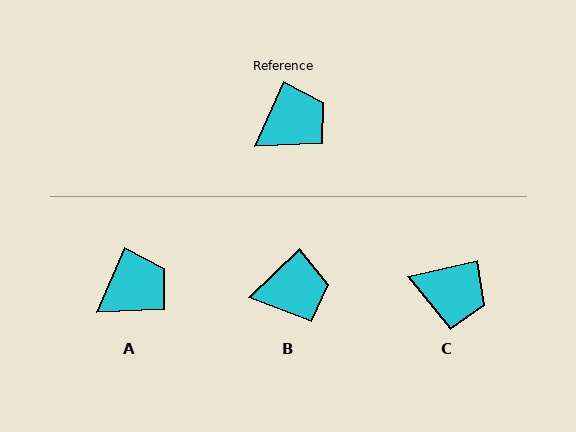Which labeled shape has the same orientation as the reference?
A.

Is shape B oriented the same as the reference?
No, it is off by about 23 degrees.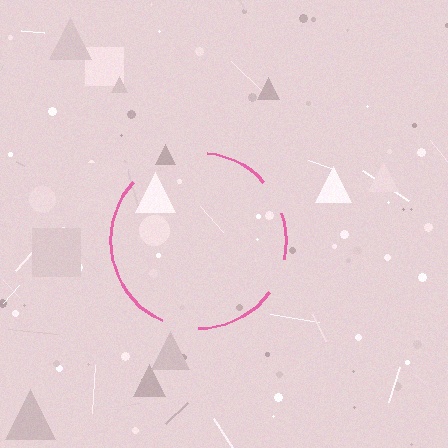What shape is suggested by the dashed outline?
The dashed outline suggests a circle.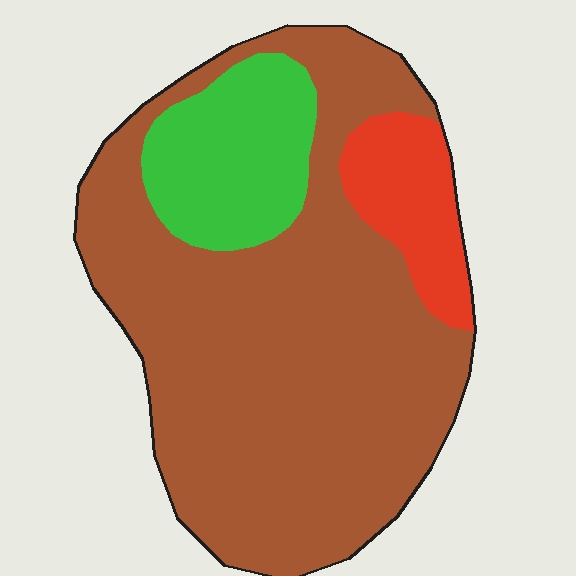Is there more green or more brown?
Brown.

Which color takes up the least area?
Red, at roughly 10%.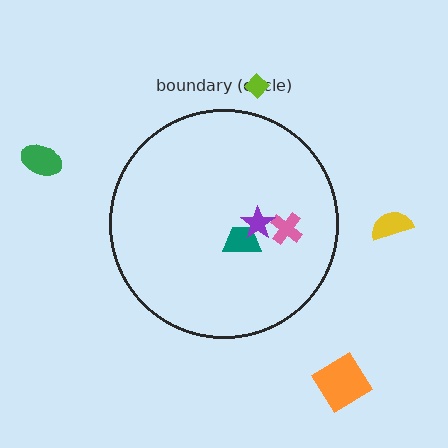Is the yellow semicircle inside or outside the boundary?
Outside.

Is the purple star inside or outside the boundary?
Inside.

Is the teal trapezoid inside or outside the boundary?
Inside.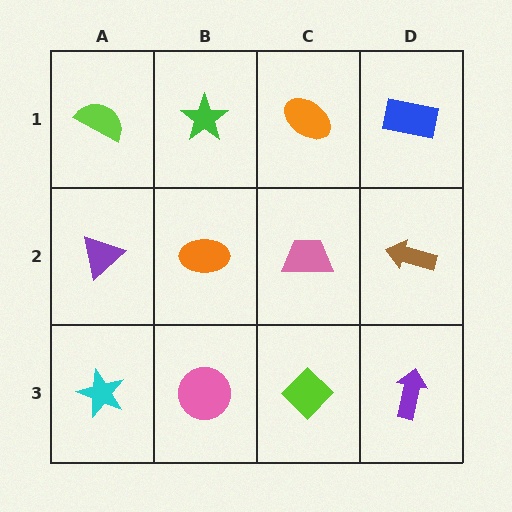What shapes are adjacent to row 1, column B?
An orange ellipse (row 2, column B), a lime semicircle (row 1, column A), an orange ellipse (row 1, column C).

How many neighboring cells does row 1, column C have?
3.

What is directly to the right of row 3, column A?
A pink circle.